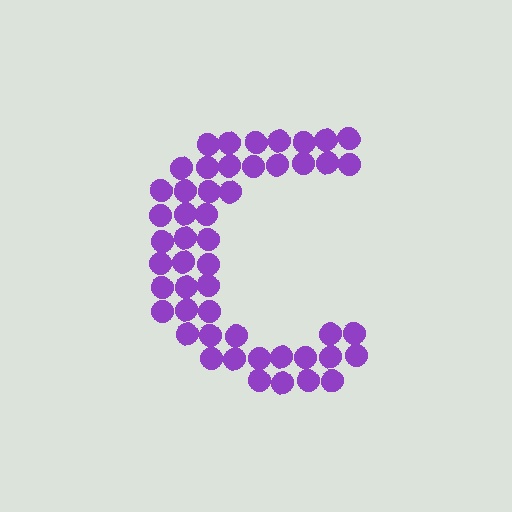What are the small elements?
The small elements are circles.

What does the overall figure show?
The overall figure shows the letter C.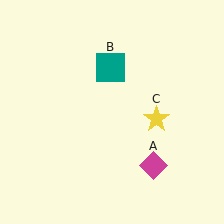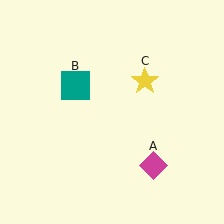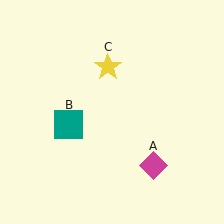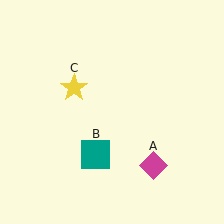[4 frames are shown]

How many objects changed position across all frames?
2 objects changed position: teal square (object B), yellow star (object C).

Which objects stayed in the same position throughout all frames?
Magenta diamond (object A) remained stationary.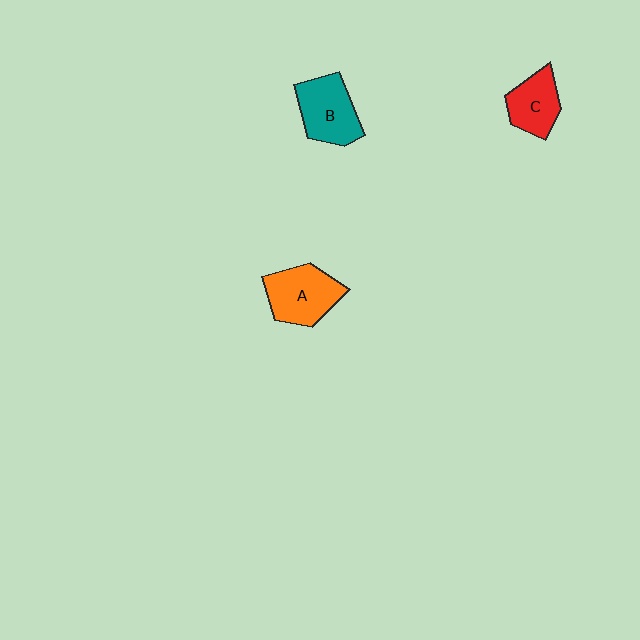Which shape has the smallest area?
Shape C (red).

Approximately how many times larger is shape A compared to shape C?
Approximately 1.3 times.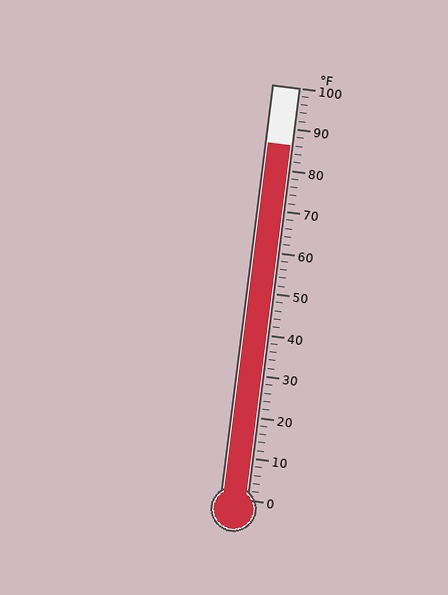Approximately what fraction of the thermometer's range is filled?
The thermometer is filled to approximately 85% of its range.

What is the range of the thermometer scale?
The thermometer scale ranges from 0°F to 100°F.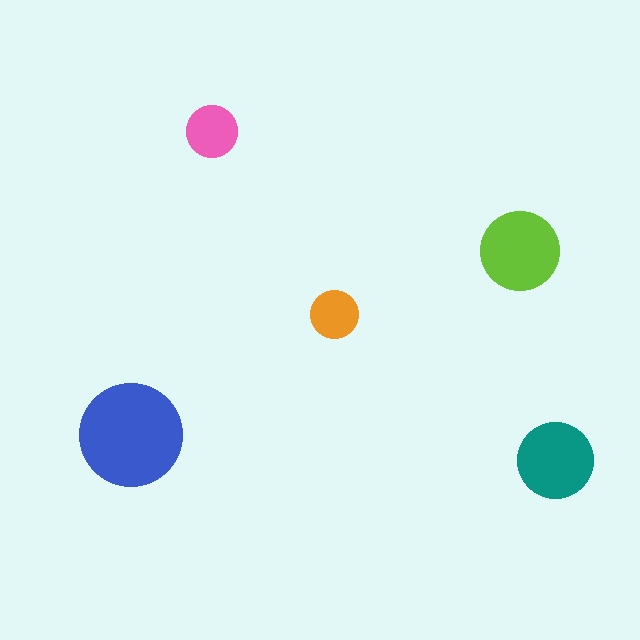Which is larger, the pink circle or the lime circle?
The lime one.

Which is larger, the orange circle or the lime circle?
The lime one.